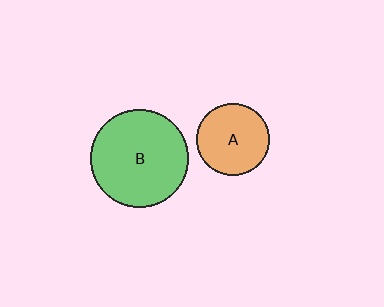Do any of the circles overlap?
No, none of the circles overlap.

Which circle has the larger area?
Circle B (green).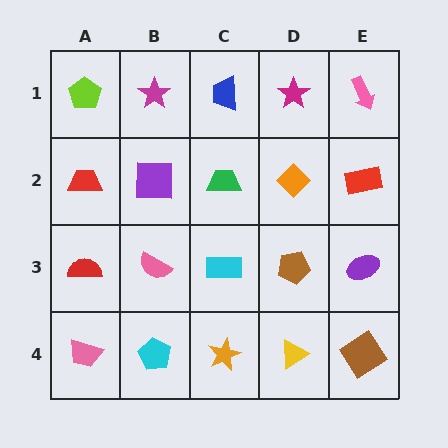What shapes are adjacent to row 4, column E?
A purple ellipse (row 3, column E), a yellow triangle (row 4, column D).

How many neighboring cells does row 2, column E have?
3.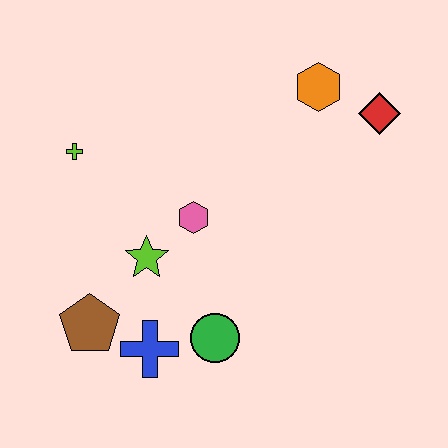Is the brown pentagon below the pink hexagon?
Yes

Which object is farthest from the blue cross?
The red diamond is farthest from the blue cross.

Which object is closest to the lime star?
The pink hexagon is closest to the lime star.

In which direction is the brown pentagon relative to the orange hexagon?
The brown pentagon is below the orange hexagon.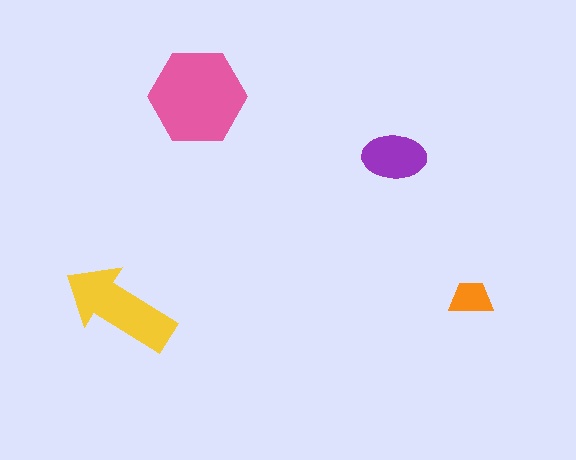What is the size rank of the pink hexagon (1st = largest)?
1st.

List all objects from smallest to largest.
The orange trapezoid, the purple ellipse, the yellow arrow, the pink hexagon.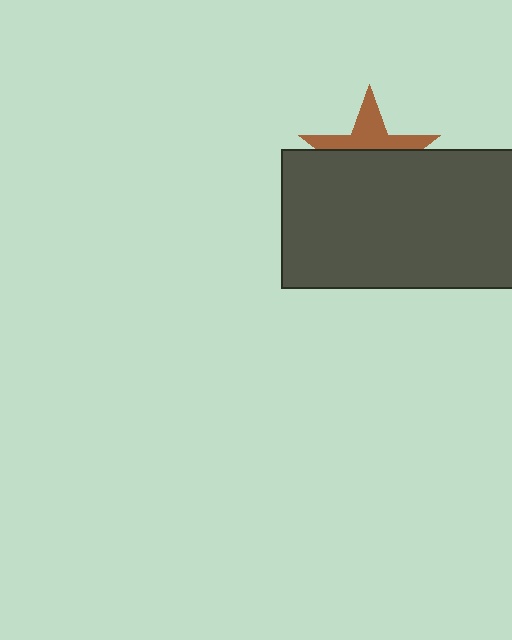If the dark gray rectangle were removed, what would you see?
You would see the complete brown star.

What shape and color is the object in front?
The object in front is a dark gray rectangle.